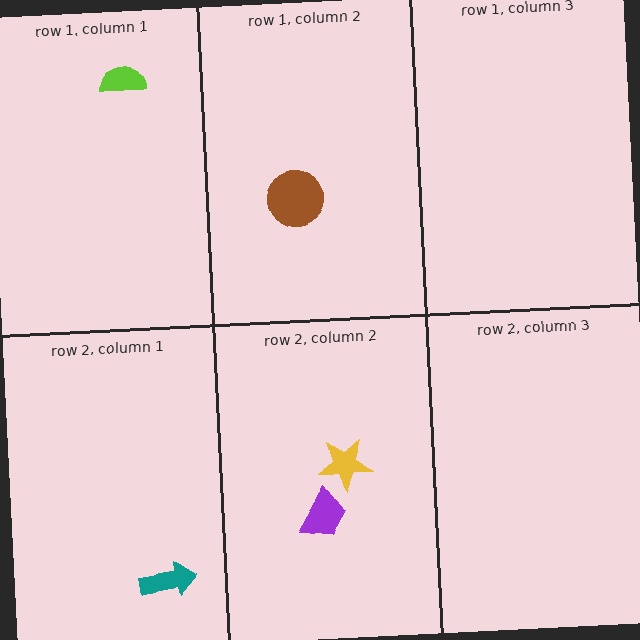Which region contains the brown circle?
The row 1, column 2 region.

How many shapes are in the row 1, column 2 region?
1.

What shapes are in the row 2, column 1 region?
The teal arrow.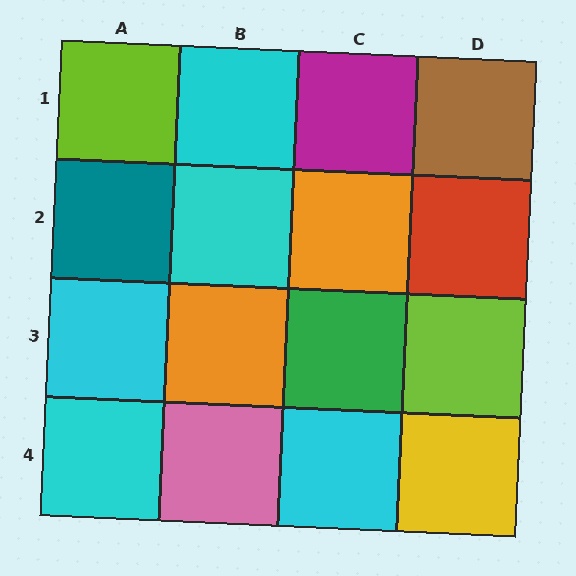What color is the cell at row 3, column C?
Green.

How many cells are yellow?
1 cell is yellow.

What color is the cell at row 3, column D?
Lime.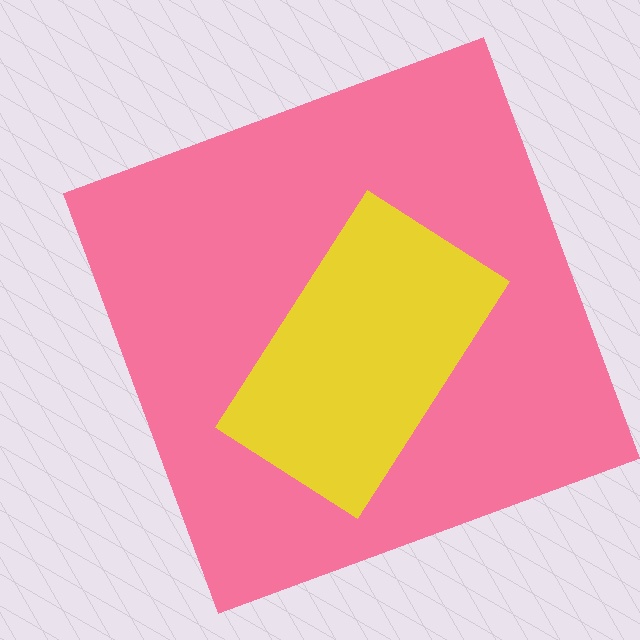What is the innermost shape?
The yellow rectangle.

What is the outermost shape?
The pink square.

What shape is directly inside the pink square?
The yellow rectangle.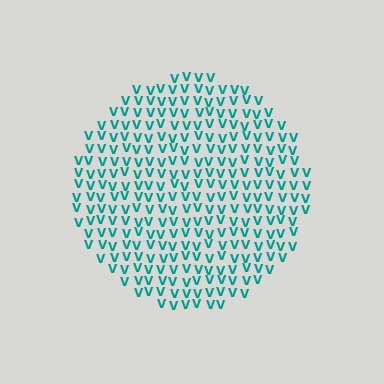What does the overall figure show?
The overall figure shows a circle.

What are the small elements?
The small elements are letter V's.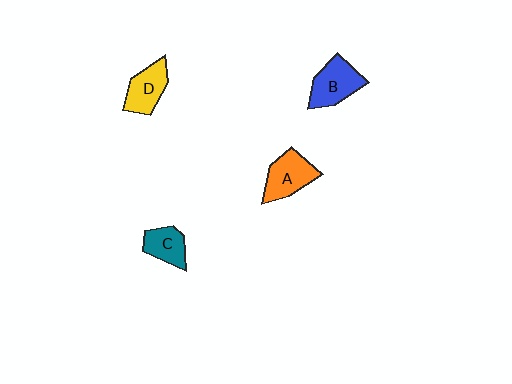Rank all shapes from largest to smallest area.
From largest to smallest: B (blue), A (orange), D (yellow), C (teal).